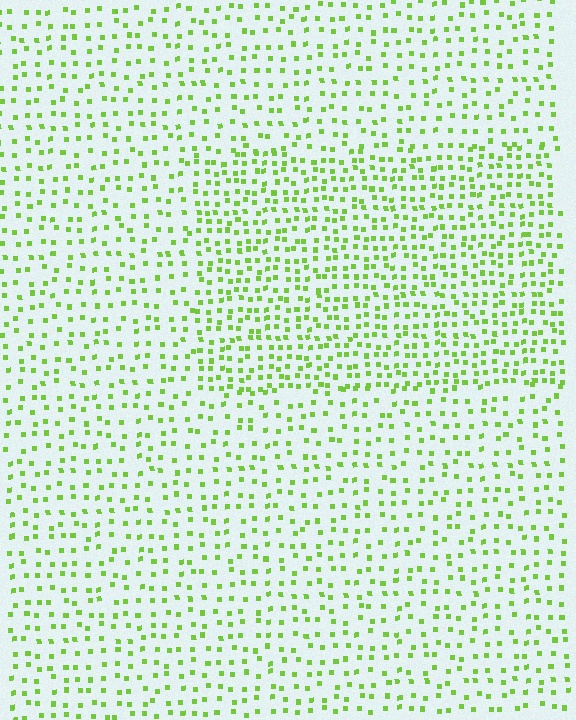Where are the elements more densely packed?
The elements are more densely packed inside the rectangle boundary.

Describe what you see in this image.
The image contains small lime elements arranged at two different densities. A rectangle-shaped region is visible where the elements are more densely packed than the surrounding area.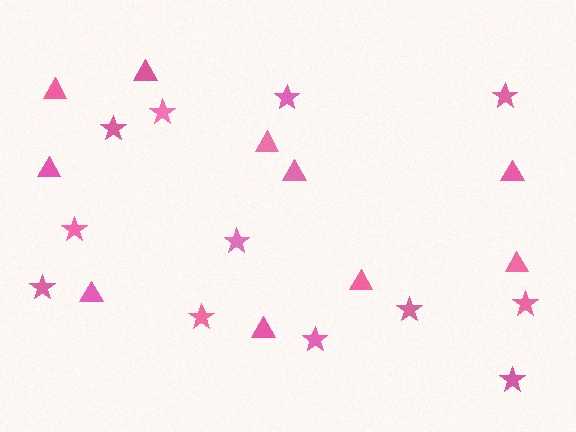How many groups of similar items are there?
There are 2 groups: one group of stars (12) and one group of triangles (10).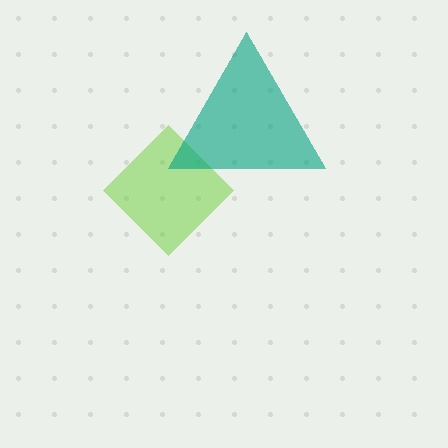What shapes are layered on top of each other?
The layered shapes are: a lime diamond, a teal triangle.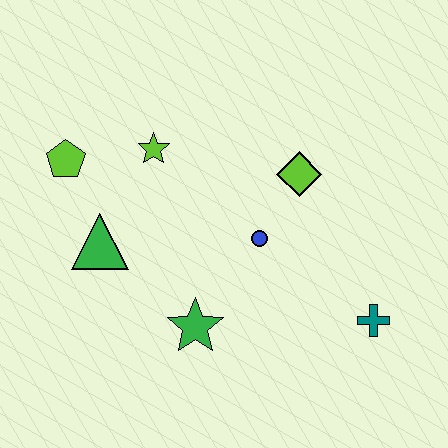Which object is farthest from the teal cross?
The lime pentagon is farthest from the teal cross.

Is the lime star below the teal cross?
No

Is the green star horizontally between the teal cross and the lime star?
Yes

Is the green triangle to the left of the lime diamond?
Yes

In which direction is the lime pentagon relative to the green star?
The lime pentagon is above the green star.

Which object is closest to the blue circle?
The lime diamond is closest to the blue circle.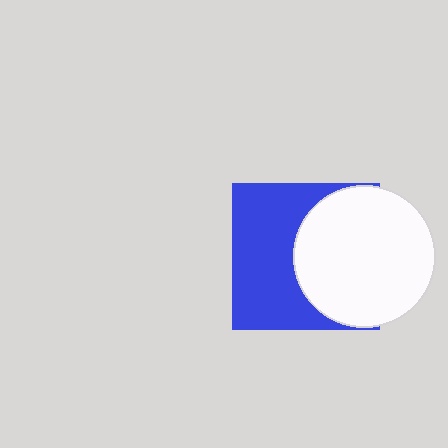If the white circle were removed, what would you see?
You would see the complete blue square.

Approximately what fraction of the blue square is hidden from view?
Roughly 47% of the blue square is hidden behind the white circle.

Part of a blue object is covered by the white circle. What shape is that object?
It is a square.